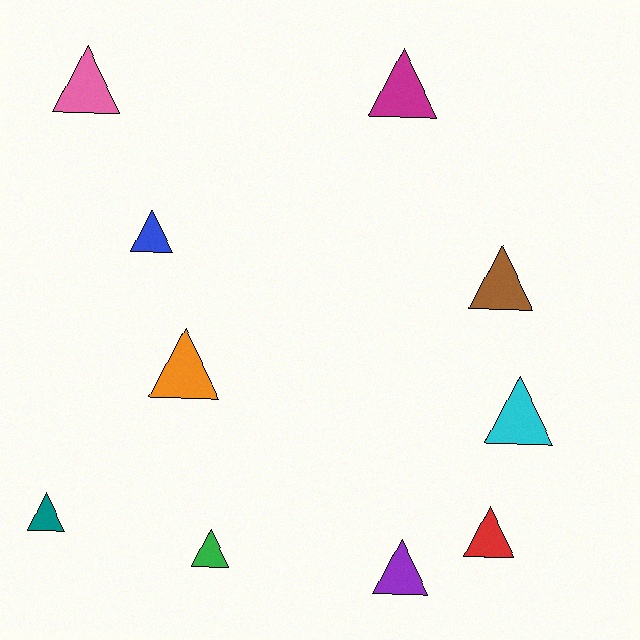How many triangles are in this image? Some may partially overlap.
There are 10 triangles.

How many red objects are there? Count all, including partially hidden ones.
There is 1 red object.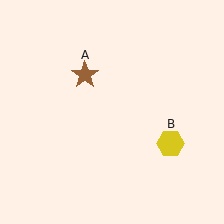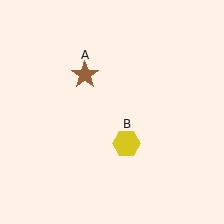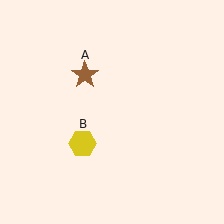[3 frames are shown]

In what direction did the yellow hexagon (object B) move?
The yellow hexagon (object B) moved left.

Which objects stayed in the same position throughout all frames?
Brown star (object A) remained stationary.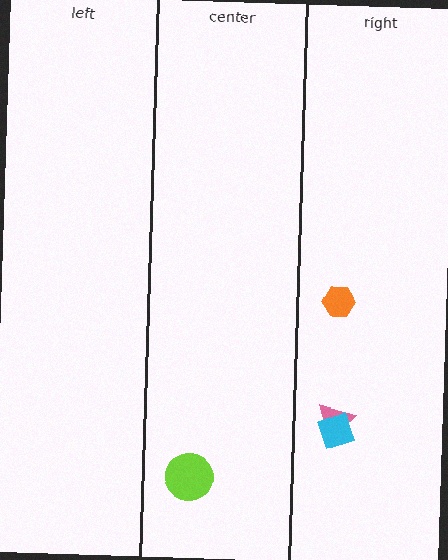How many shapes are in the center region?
1.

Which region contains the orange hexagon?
The right region.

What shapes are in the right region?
The pink triangle, the orange hexagon, the cyan diamond.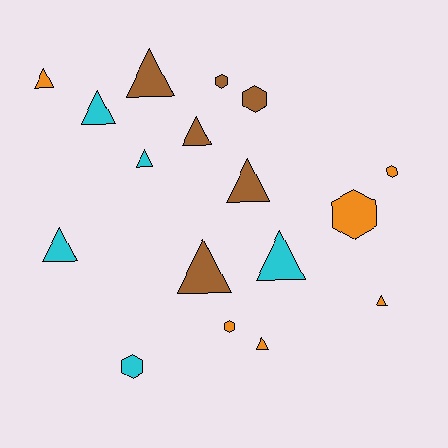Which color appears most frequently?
Brown, with 6 objects.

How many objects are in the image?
There are 17 objects.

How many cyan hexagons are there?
There is 1 cyan hexagon.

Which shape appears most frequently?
Triangle, with 11 objects.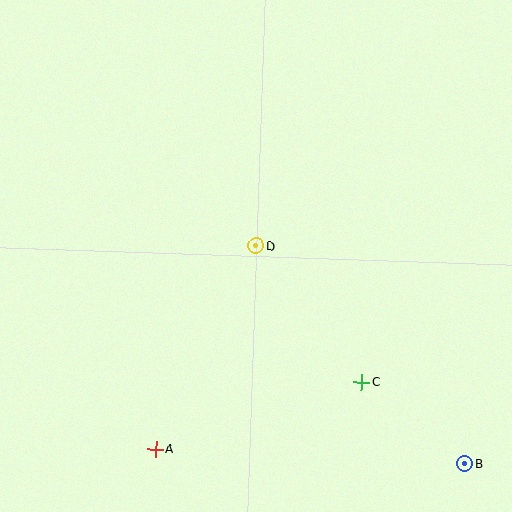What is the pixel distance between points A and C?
The distance between A and C is 216 pixels.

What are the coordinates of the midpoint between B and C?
The midpoint between B and C is at (413, 423).